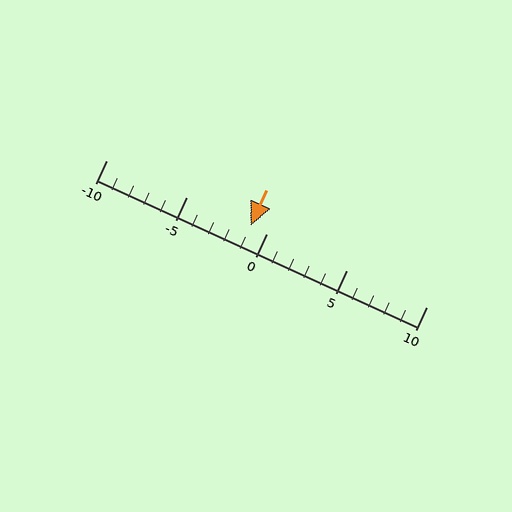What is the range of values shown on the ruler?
The ruler shows values from -10 to 10.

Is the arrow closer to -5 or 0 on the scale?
The arrow is closer to 0.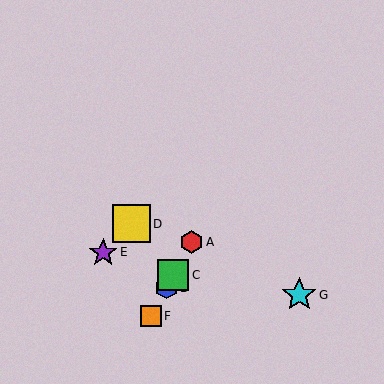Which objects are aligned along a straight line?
Objects A, B, C, F are aligned along a straight line.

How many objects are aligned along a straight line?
4 objects (A, B, C, F) are aligned along a straight line.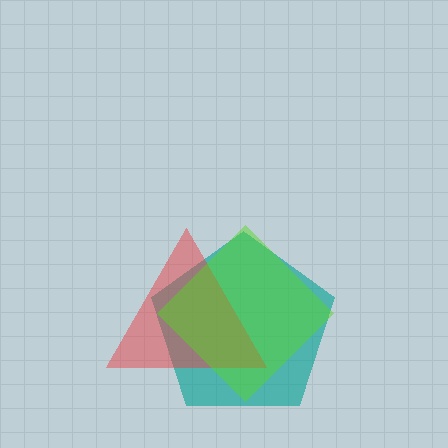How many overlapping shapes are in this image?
There are 3 overlapping shapes in the image.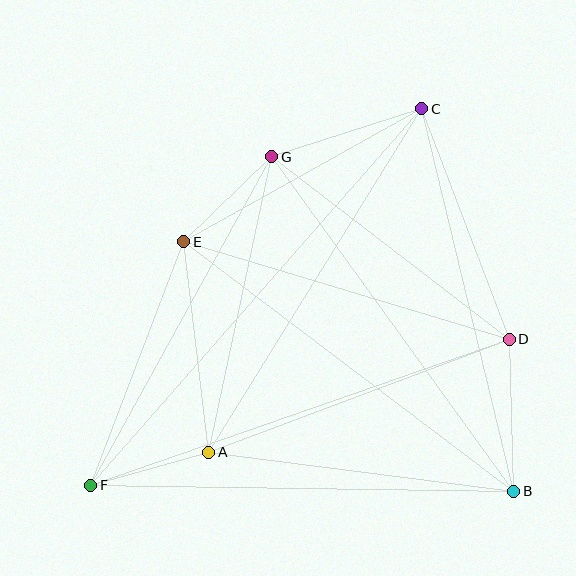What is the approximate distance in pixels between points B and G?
The distance between B and G is approximately 413 pixels.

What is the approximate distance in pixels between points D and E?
The distance between D and E is approximately 340 pixels.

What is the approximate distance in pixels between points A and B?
The distance between A and B is approximately 307 pixels.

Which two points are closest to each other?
Points E and G are closest to each other.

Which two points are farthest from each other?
Points C and F are farthest from each other.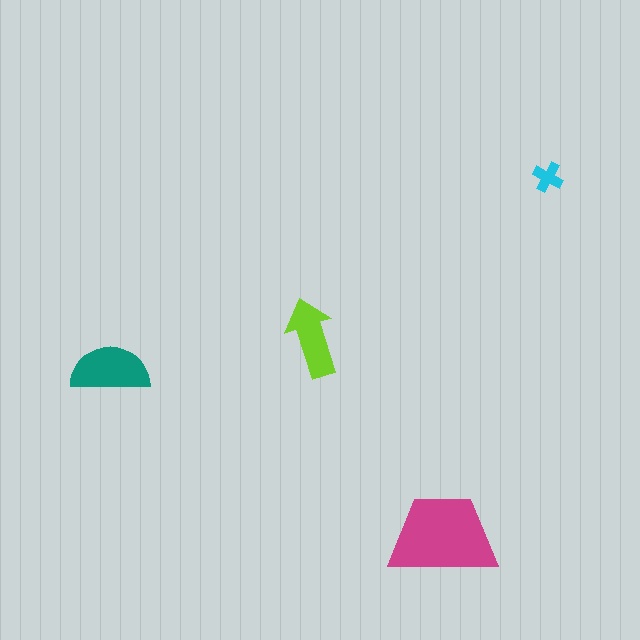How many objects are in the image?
There are 4 objects in the image.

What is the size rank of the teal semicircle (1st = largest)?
2nd.